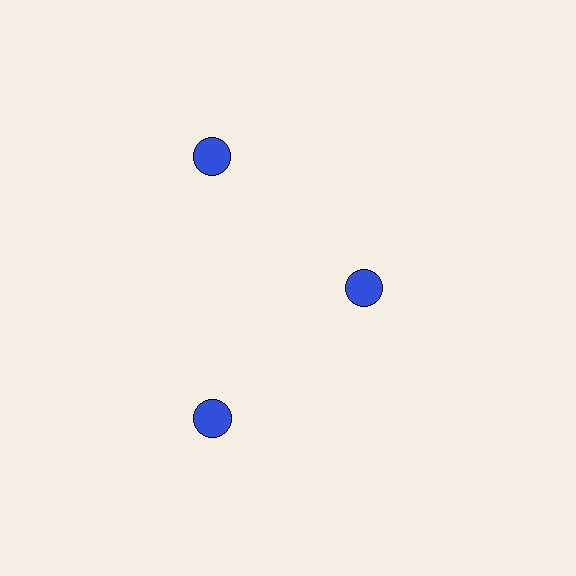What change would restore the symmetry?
The symmetry would be restored by moving it outward, back onto the ring so that all 3 circles sit at equal angles and equal distance from the center.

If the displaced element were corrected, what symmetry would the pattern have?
It would have 3-fold rotational symmetry — the pattern would map onto itself every 120 degrees.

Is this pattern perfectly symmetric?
No. The 3 blue circles are arranged in a ring, but one element near the 3 o'clock position is pulled inward toward the center, breaking the 3-fold rotational symmetry.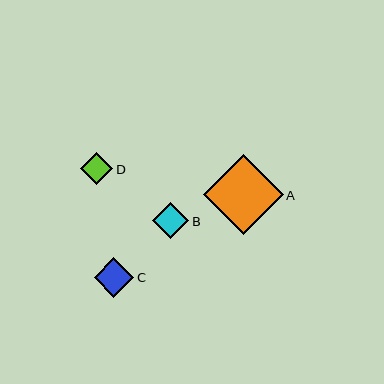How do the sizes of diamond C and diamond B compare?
Diamond C and diamond B are approximately the same size.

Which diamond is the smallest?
Diamond D is the smallest with a size of approximately 32 pixels.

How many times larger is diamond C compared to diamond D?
Diamond C is approximately 1.2 times the size of diamond D.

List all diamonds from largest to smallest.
From largest to smallest: A, C, B, D.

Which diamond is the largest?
Diamond A is the largest with a size of approximately 80 pixels.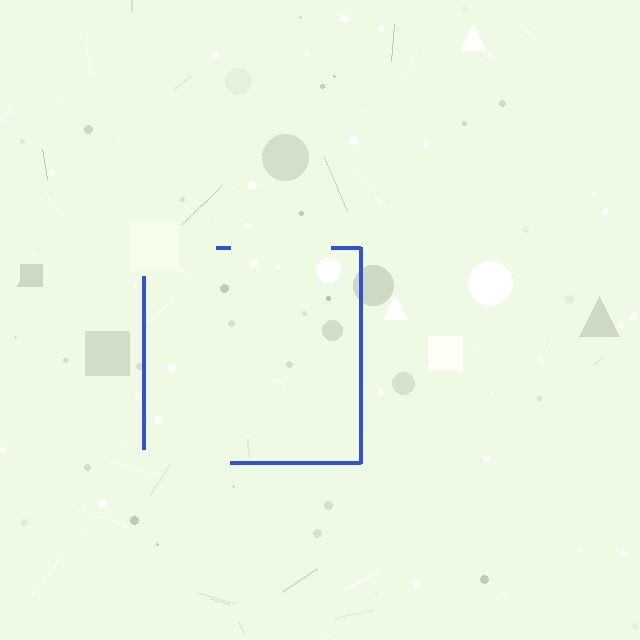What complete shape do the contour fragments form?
The contour fragments form a square.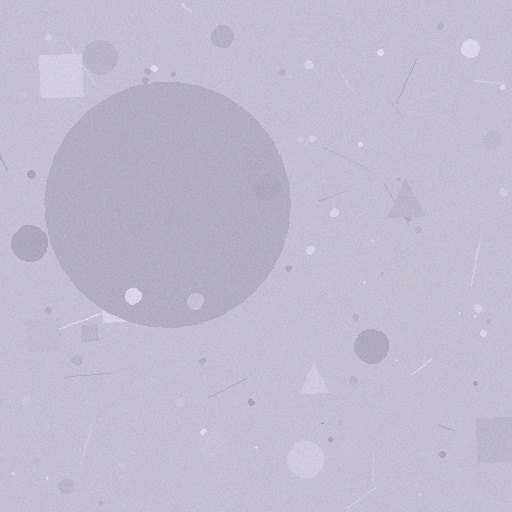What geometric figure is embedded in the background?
A circle is embedded in the background.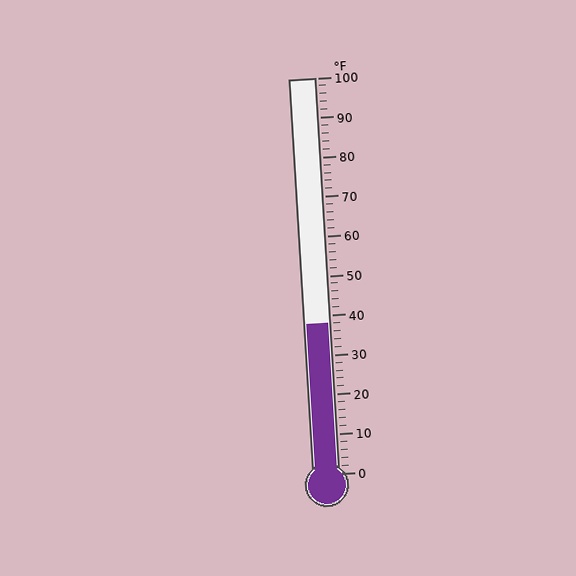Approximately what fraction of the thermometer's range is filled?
The thermometer is filled to approximately 40% of its range.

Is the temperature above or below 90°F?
The temperature is below 90°F.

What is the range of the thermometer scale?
The thermometer scale ranges from 0°F to 100°F.